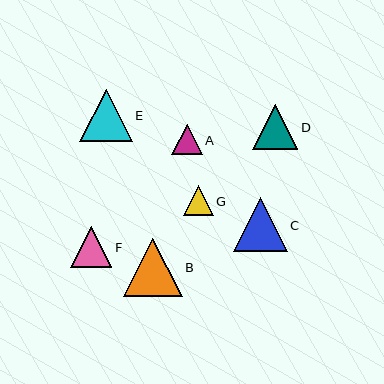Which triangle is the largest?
Triangle B is the largest with a size of approximately 59 pixels.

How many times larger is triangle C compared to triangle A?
Triangle C is approximately 1.7 times the size of triangle A.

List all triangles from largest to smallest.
From largest to smallest: B, C, E, D, F, A, G.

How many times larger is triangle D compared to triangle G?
Triangle D is approximately 1.5 times the size of triangle G.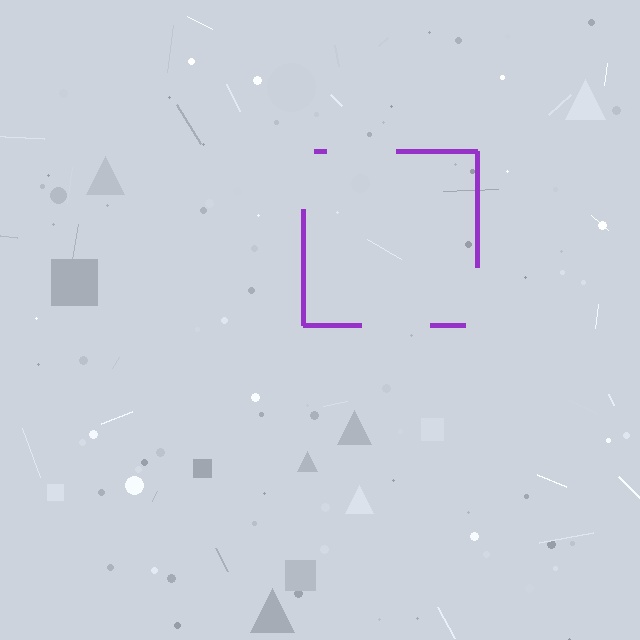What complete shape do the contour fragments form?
The contour fragments form a square.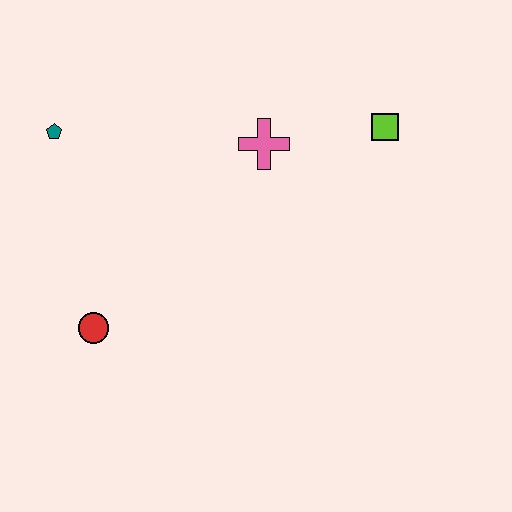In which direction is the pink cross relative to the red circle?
The pink cross is above the red circle.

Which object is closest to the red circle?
The teal pentagon is closest to the red circle.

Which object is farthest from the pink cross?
The red circle is farthest from the pink cross.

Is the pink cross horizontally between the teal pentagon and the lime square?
Yes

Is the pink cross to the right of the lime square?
No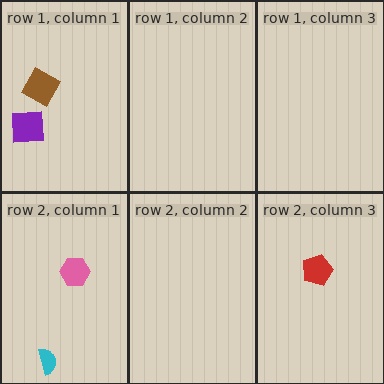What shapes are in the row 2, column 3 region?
The red pentagon.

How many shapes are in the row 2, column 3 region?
1.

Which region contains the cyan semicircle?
The row 2, column 1 region.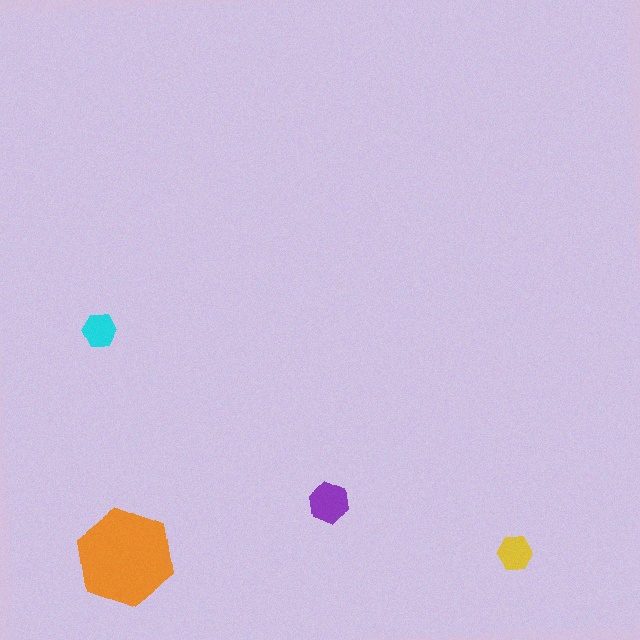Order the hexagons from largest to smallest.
the orange one, the purple one, the yellow one, the cyan one.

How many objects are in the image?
There are 4 objects in the image.